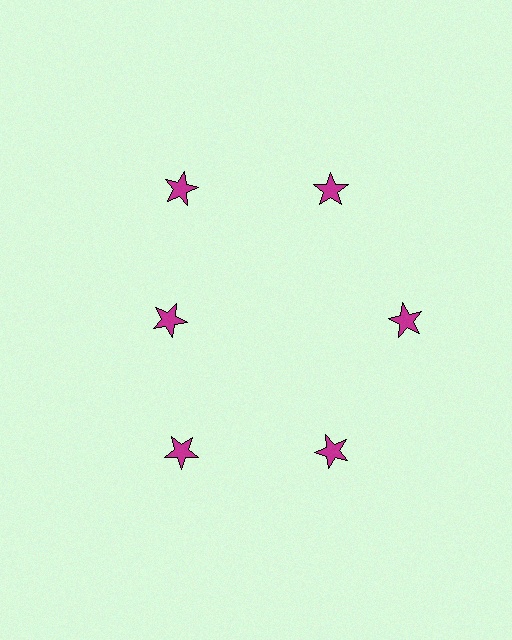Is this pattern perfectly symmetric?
No. The 6 magenta stars are arranged in a ring, but one element near the 9 o'clock position is pulled inward toward the center, breaking the 6-fold rotational symmetry.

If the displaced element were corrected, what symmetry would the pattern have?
It would have 6-fold rotational symmetry — the pattern would map onto itself every 60 degrees.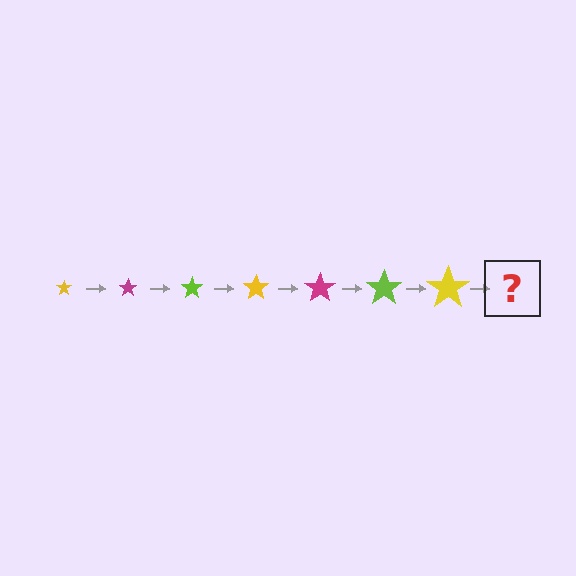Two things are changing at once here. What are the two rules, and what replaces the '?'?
The two rules are that the star grows larger each step and the color cycles through yellow, magenta, and lime. The '?' should be a magenta star, larger than the previous one.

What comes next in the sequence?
The next element should be a magenta star, larger than the previous one.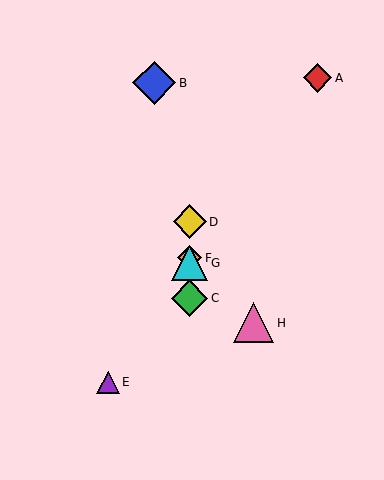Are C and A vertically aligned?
No, C is at x≈190 and A is at x≈317.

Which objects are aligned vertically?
Objects C, D, F, G are aligned vertically.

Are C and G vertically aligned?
Yes, both are at x≈190.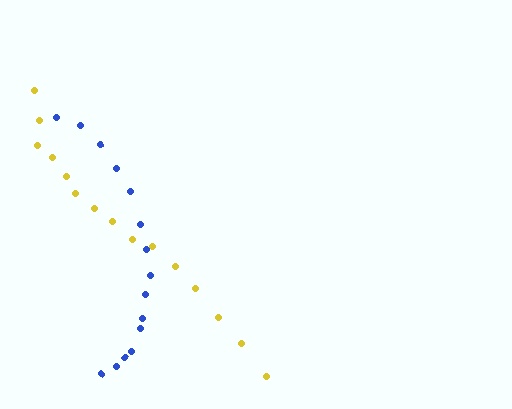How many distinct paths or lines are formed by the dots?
There are 2 distinct paths.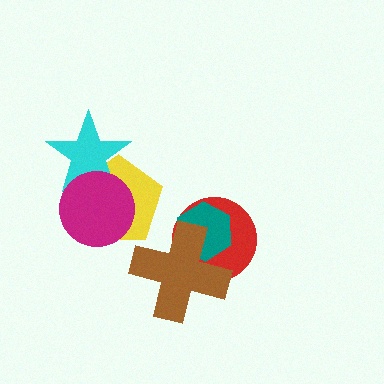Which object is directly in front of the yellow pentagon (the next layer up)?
The cyan star is directly in front of the yellow pentagon.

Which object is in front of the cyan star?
The magenta circle is in front of the cyan star.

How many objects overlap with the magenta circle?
2 objects overlap with the magenta circle.